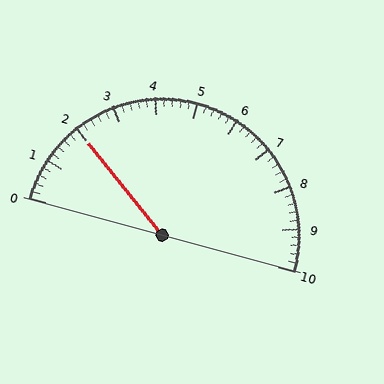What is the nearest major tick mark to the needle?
The nearest major tick mark is 2.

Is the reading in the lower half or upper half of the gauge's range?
The reading is in the lower half of the range (0 to 10).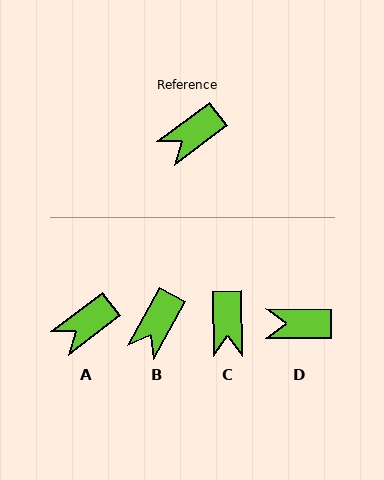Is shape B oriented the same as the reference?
No, it is off by about 25 degrees.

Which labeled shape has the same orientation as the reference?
A.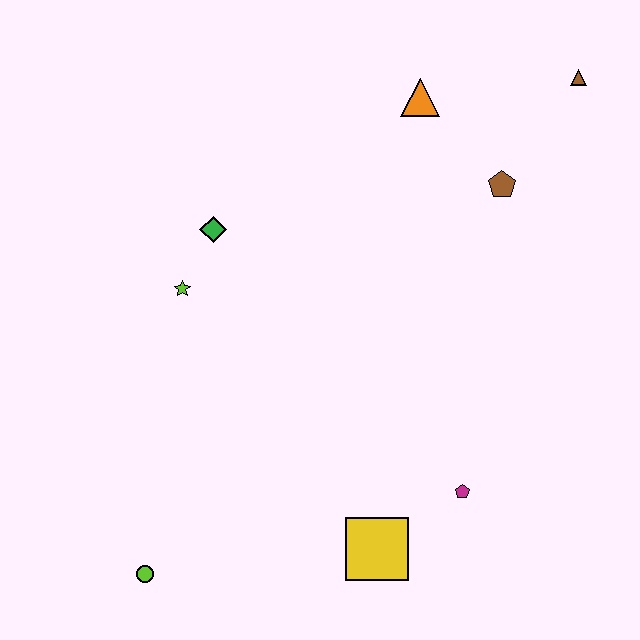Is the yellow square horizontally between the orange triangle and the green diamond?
Yes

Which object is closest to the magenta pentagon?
The yellow square is closest to the magenta pentagon.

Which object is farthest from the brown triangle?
The lime circle is farthest from the brown triangle.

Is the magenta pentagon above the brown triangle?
No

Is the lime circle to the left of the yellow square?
Yes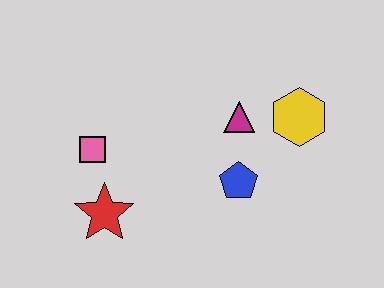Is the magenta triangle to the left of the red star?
No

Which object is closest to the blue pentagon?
The magenta triangle is closest to the blue pentagon.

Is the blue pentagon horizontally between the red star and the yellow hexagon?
Yes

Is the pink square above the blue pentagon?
Yes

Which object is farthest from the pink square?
The yellow hexagon is farthest from the pink square.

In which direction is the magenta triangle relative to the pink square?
The magenta triangle is to the right of the pink square.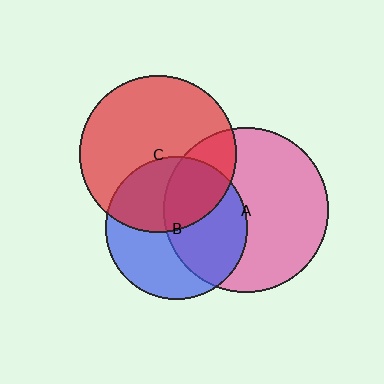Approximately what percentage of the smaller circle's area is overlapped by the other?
Approximately 50%.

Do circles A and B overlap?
Yes.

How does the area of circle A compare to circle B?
Approximately 1.3 times.